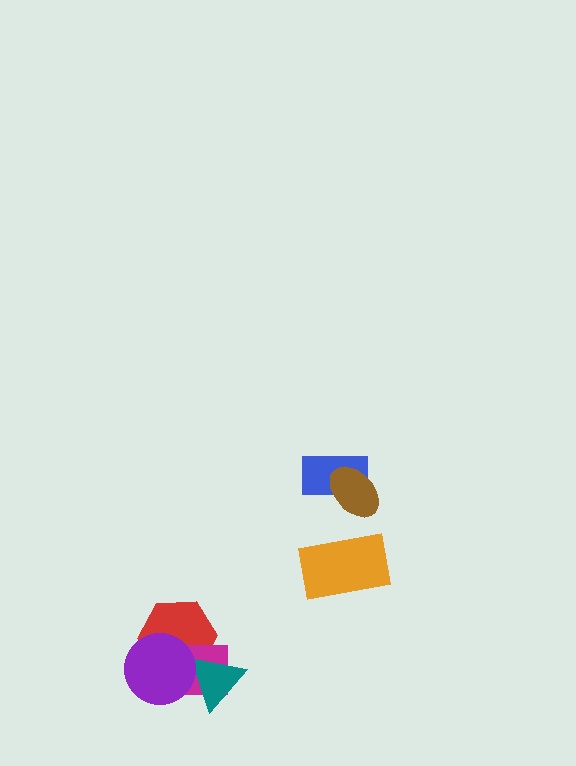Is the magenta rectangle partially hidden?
Yes, it is partially covered by another shape.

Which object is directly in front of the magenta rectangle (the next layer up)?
The teal triangle is directly in front of the magenta rectangle.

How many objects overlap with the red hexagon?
3 objects overlap with the red hexagon.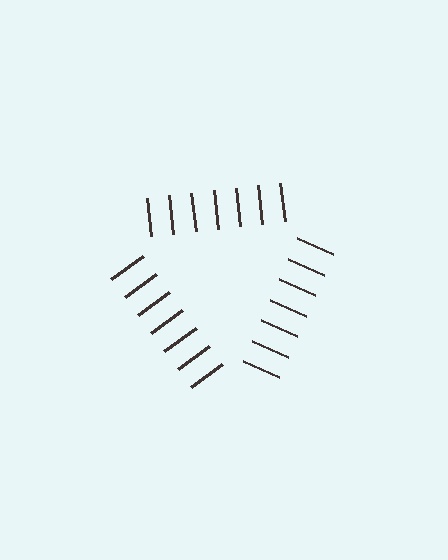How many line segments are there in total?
21 — 7 along each of the 3 edges.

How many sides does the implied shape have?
3 sides — the line-ends trace a triangle.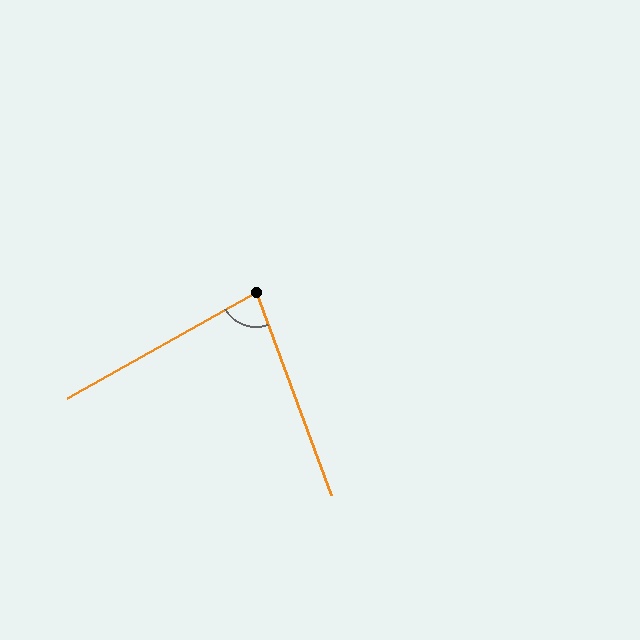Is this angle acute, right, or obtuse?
It is acute.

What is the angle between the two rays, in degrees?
Approximately 81 degrees.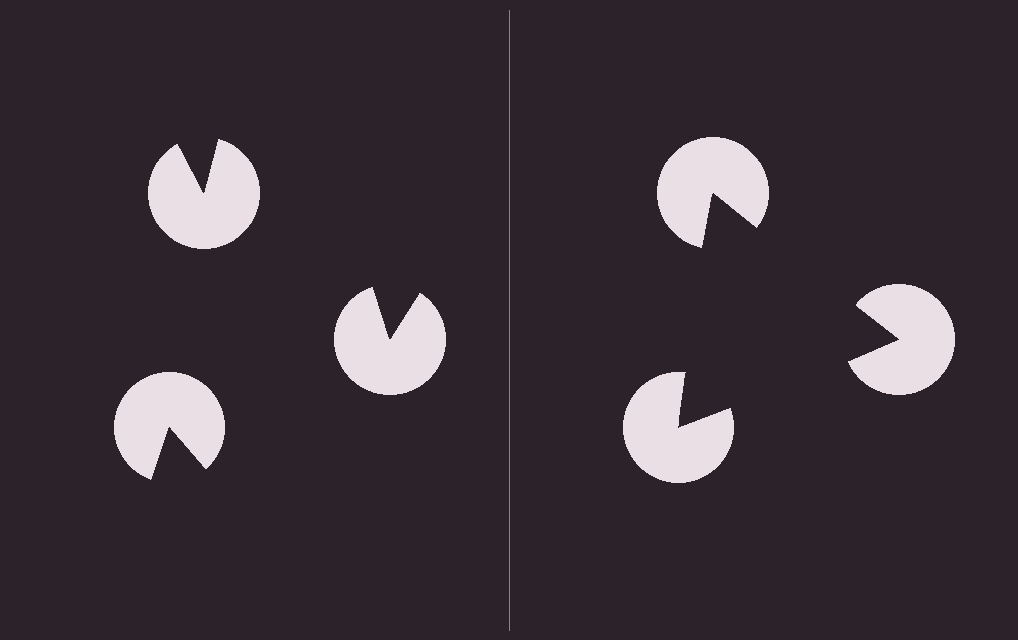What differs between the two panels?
The pac-man discs are positioned identically on both sides; only the wedge orientations differ. On the right they align to a triangle; on the left they are misaligned.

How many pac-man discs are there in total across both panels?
6 — 3 on each side.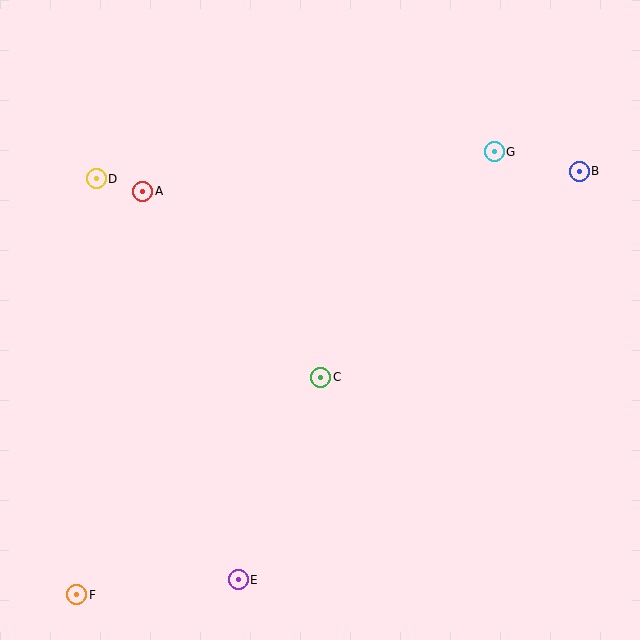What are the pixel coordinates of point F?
Point F is at (77, 595).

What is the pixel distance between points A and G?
The distance between A and G is 354 pixels.